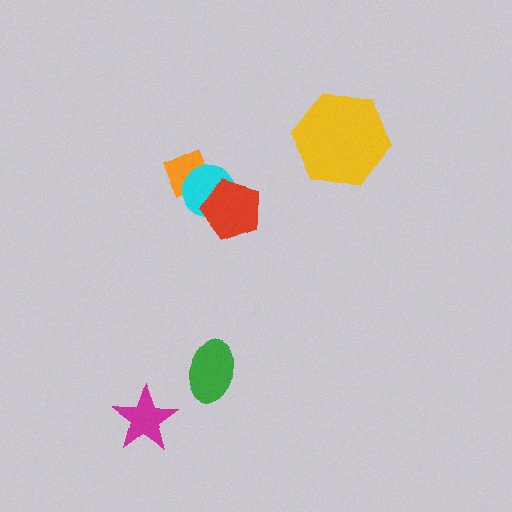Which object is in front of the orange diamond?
The cyan circle is in front of the orange diamond.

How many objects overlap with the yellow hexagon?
0 objects overlap with the yellow hexagon.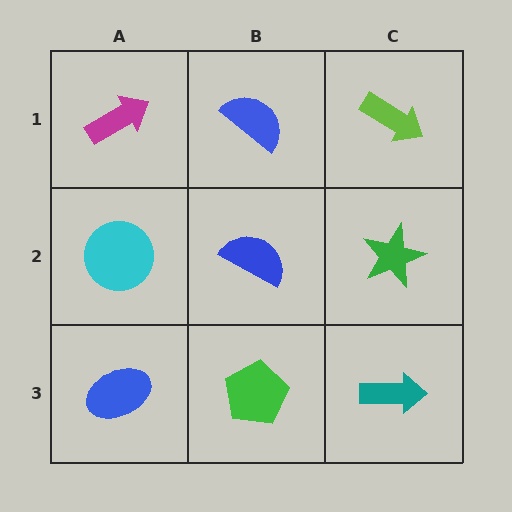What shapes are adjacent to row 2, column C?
A lime arrow (row 1, column C), a teal arrow (row 3, column C), a blue semicircle (row 2, column B).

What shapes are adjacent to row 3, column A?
A cyan circle (row 2, column A), a green pentagon (row 3, column B).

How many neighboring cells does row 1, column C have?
2.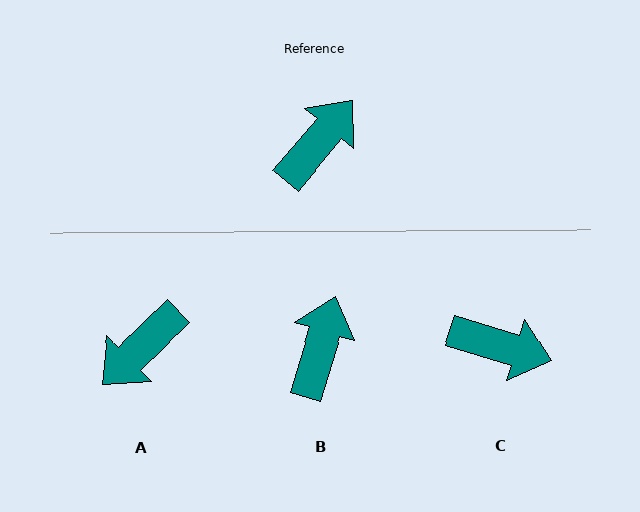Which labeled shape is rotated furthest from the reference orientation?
A, about 174 degrees away.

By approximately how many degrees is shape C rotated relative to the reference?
Approximately 67 degrees clockwise.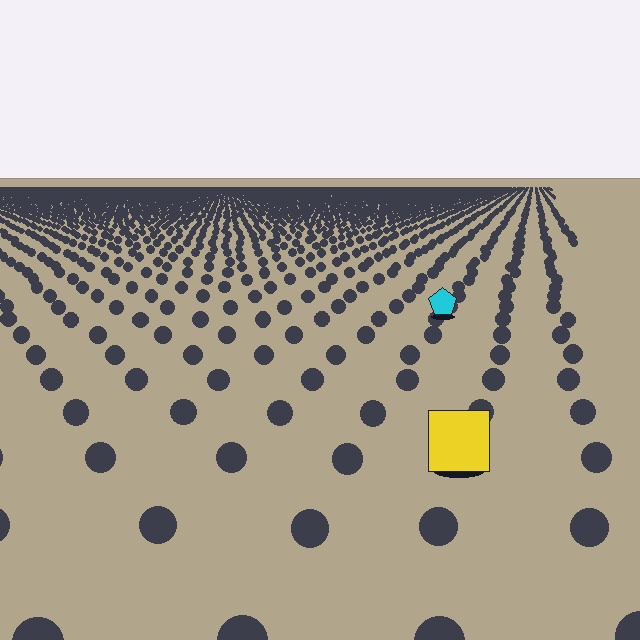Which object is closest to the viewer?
The yellow square is closest. The texture marks near it are larger and more spread out.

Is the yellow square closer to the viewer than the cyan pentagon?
Yes. The yellow square is closer — you can tell from the texture gradient: the ground texture is coarser near it.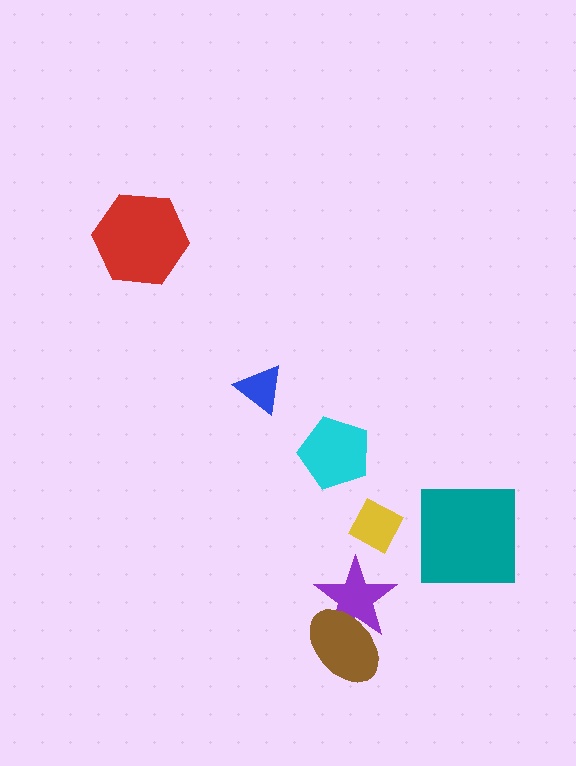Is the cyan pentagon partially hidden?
No, no other shape covers it.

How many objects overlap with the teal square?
0 objects overlap with the teal square.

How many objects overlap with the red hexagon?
0 objects overlap with the red hexagon.